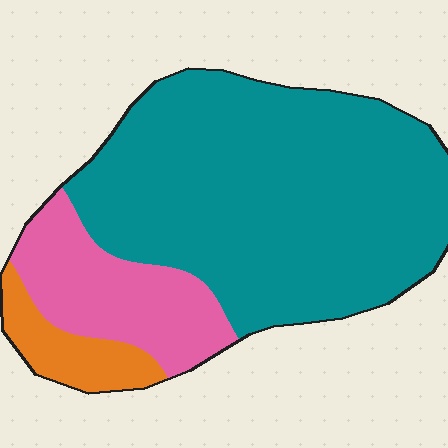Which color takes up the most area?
Teal, at roughly 70%.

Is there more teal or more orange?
Teal.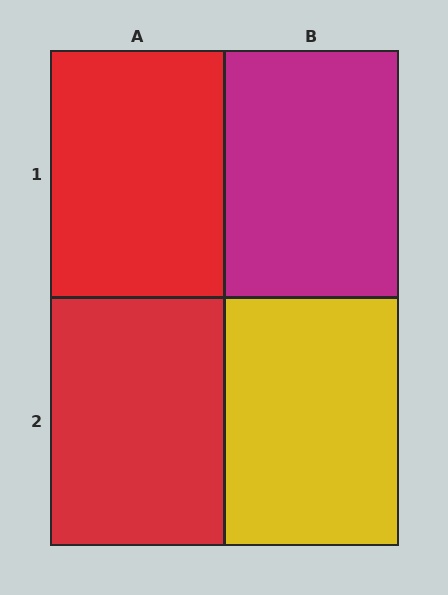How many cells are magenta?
1 cell is magenta.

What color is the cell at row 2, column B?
Yellow.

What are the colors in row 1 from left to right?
Red, magenta.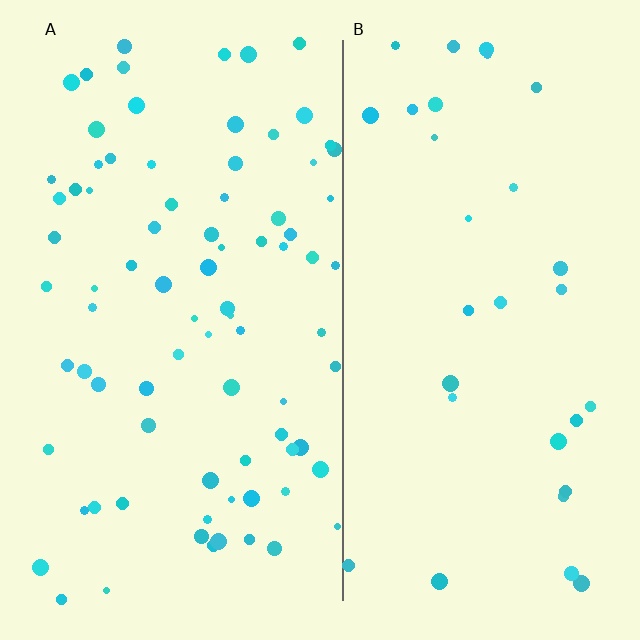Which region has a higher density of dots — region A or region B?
A (the left).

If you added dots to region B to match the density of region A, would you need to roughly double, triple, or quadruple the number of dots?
Approximately triple.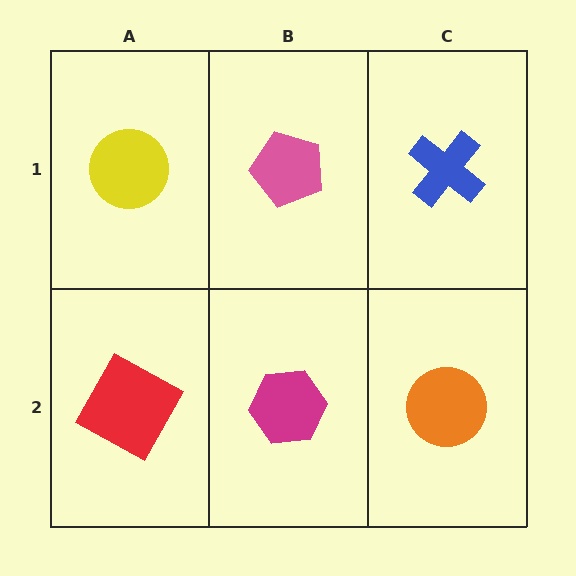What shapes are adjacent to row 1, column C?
An orange circle (row 2, column C), a pink pentagon (row 1, column B).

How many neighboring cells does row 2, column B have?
3.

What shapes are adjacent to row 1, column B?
A magenta hexagon (row 2, column B), a yellow circle (row 1, column A), a blue cross (row 1, column C).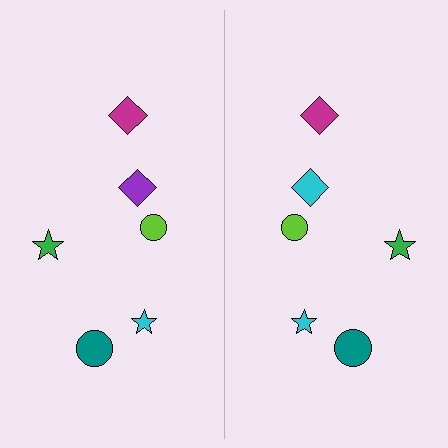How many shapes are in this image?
There are 12 shapes in this image.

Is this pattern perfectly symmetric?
No, the pattern is not perfectly symmetric. The cyan diamond on the right side breaks the symmetry — its mirror counterpart is purple.